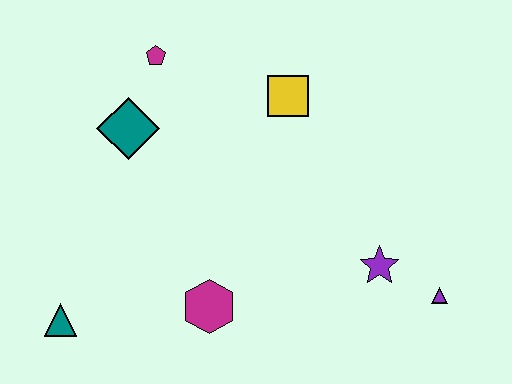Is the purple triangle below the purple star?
Yes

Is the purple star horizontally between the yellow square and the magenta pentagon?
No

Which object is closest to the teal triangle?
The magenta hexagon is closest to the teal triangle.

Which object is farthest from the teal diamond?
The purple triangle is farthest from the teal diamond.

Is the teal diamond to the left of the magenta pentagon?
Yes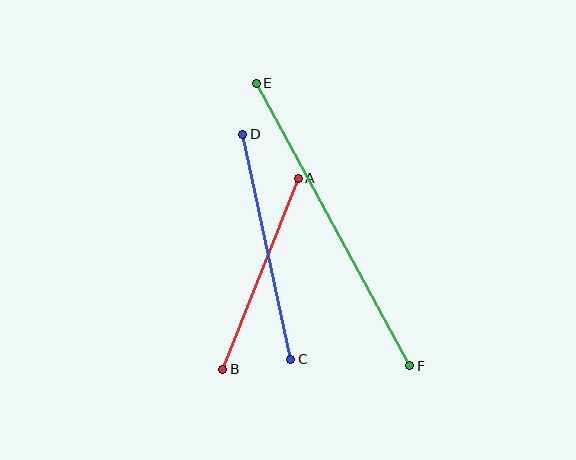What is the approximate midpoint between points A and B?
The midpoint is at approximately (260, 274) pixels.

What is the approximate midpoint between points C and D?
The midpoint is at approximately (267, 247) pixels.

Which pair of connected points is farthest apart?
Points E and F are farthest apart.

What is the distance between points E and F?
The distance is approximately 321 pixels.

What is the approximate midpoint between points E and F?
The midpoint is at approximately (333, 224) pixels.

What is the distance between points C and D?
The distance is approximately 230 pixels.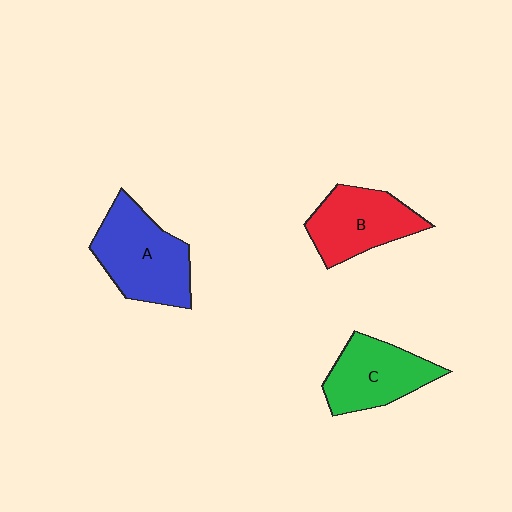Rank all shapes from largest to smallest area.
From largest to smallest: A (blue), C (green), B (red).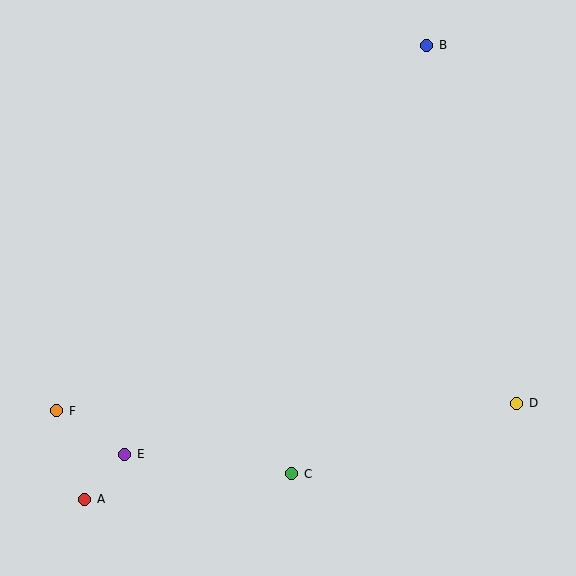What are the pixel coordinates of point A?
Point A is at (85, 499).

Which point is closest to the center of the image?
Point C at (292, 474) is closest to the center.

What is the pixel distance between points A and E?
The distance between A and E is 61 pixels.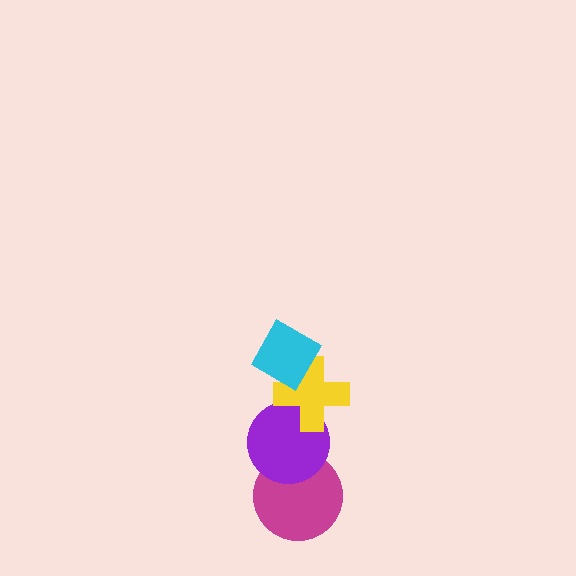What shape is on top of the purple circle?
The yellow cross is on top of the purple circle.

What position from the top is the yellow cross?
The yellow cross is 2nd from the top.